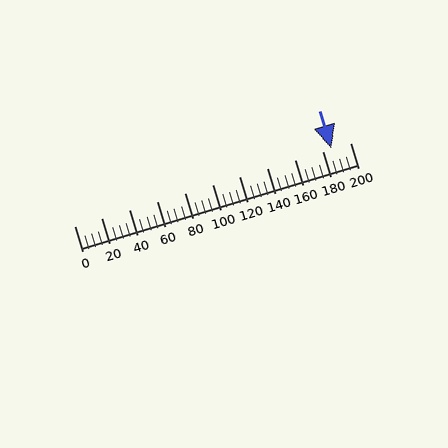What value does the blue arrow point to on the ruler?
The blue arrow points to approximately 187.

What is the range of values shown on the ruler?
The ruler shows values from 0 to 200.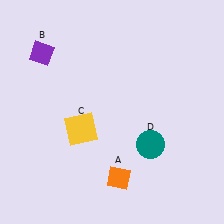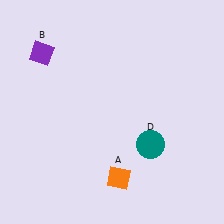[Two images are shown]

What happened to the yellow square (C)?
The yellow square (C) was removed in Image 2. It was in the bottom-left area of Image 1.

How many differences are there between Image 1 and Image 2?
There is 1 difference between the two images.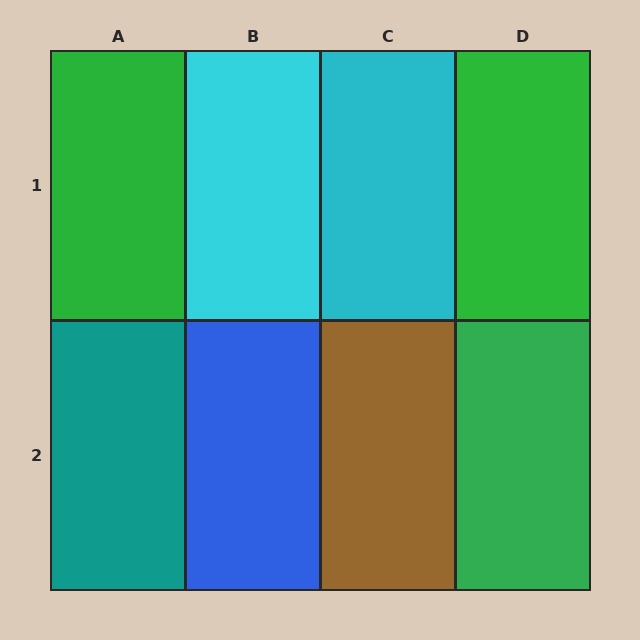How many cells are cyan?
2 cells are cyan.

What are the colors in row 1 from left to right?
Green, cyan, cyan, green.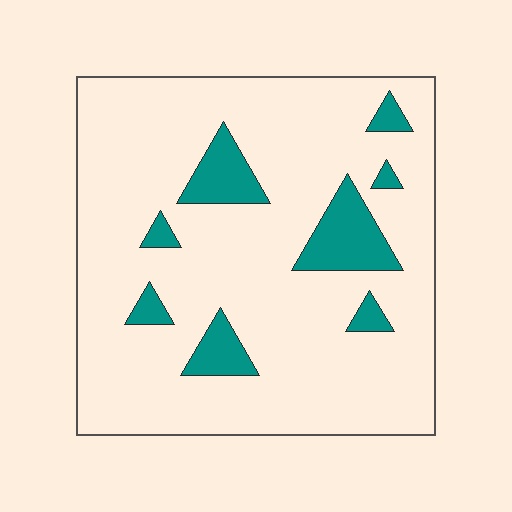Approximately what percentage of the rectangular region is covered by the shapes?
Approximately 15%.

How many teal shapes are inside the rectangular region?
8.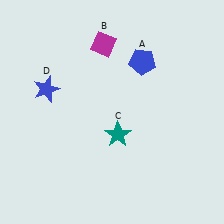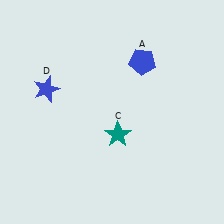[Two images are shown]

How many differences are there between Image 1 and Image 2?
There is 1 difference between the two images.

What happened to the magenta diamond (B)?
The magenta diamond (B) was removed in Image 2. It was in the top-left area of Image 1.